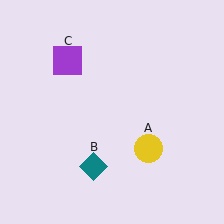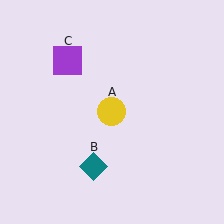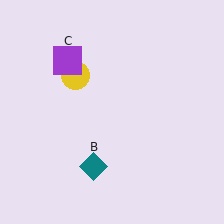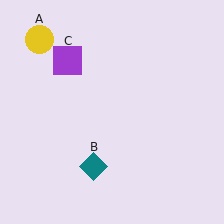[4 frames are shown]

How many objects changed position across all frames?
1 object changed position: yellow circle (object A).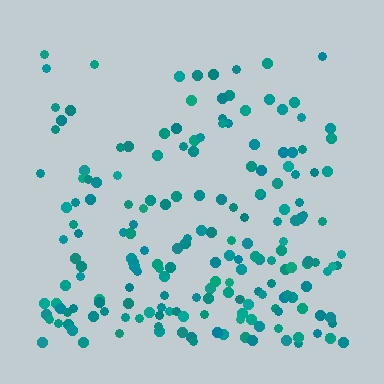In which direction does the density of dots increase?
From top to bottom, with the bottom side densest.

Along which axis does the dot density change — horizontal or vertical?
Vertical.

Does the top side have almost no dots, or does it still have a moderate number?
Still a moderate number, just noticeably fewer than the bottom.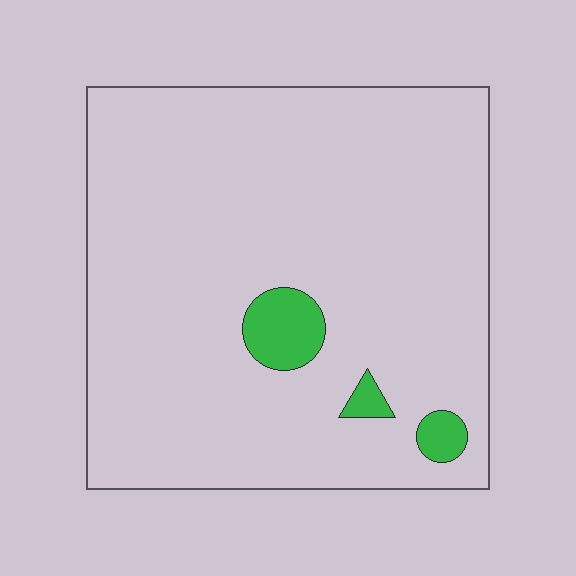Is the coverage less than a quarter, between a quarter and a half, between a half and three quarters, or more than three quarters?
Less than a quarter.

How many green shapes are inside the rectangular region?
3.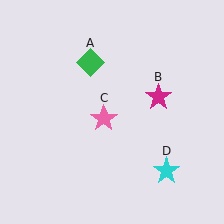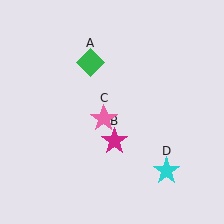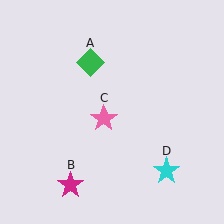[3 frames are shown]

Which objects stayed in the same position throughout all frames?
Green diamond (object A) and pink star (object C) and cyan star (object D) remained stationary.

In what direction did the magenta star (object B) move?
The magenta star (object B) moved down and to the left.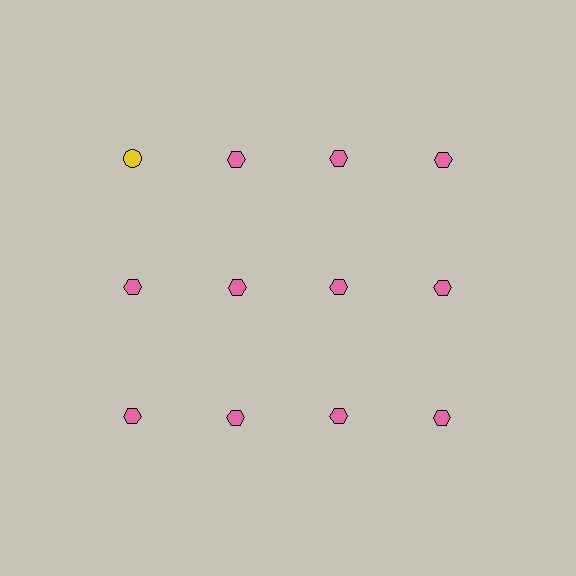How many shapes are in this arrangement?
There are 12 shapes arranged in a grid pattern.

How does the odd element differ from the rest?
It differs in both color (yellow instead of pink) and shape (circle instead of hexagon).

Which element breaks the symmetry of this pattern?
The yellow circle in the top row, leftmost column breaks the symmetry. All other shapes are pink hexagons.